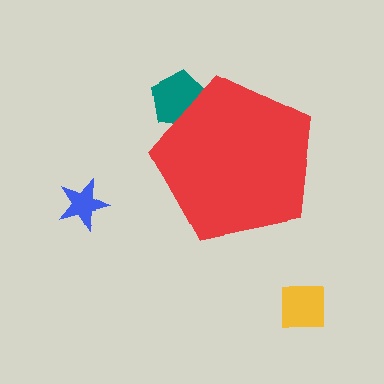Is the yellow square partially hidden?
No, the yellow square is fully visible.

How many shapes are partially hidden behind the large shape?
1 shape is partially hidden.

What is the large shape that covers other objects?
A red pentagon.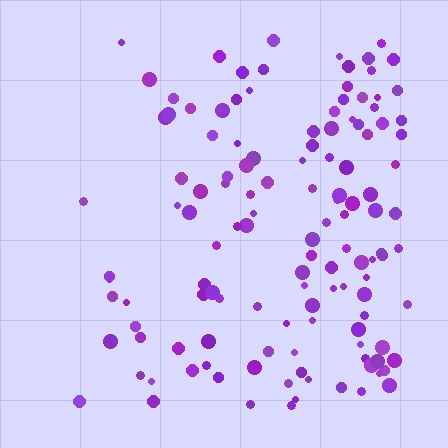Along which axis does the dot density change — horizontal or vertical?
Horizontal.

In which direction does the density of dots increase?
From left to right, with the right side densest.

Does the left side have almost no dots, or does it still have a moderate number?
Still a moderate number, just noticeably fewer than the right.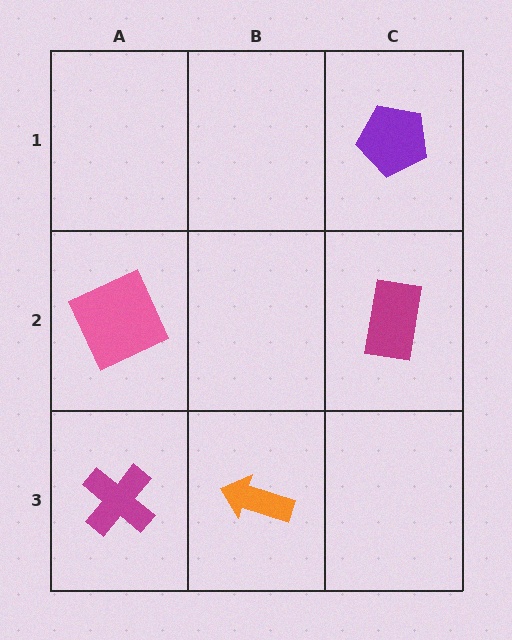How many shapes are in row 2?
2 shapes.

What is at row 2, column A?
A pink square.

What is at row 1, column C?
A purple pentagon.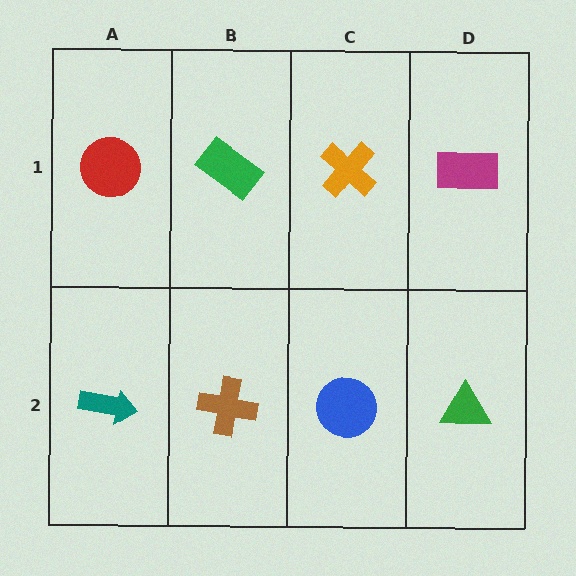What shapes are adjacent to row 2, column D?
A magenta rectangle (row 1, column D), a blue circle (row 2, column C).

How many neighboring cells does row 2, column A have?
2.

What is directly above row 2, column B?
A green rectangle.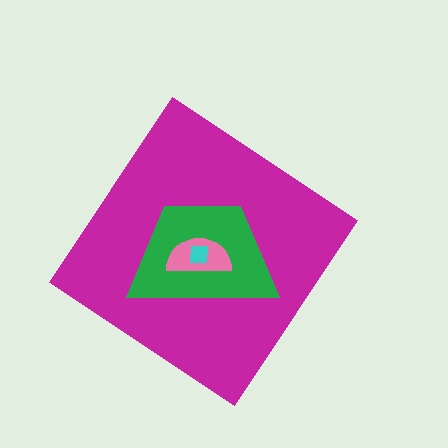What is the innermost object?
The cyan square.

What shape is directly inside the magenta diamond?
The green trapezoid.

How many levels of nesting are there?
4.